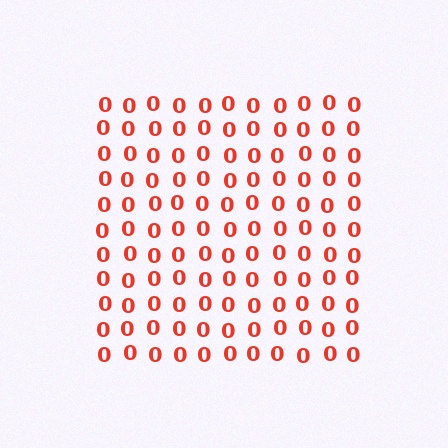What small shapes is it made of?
It is made of small digit 0's.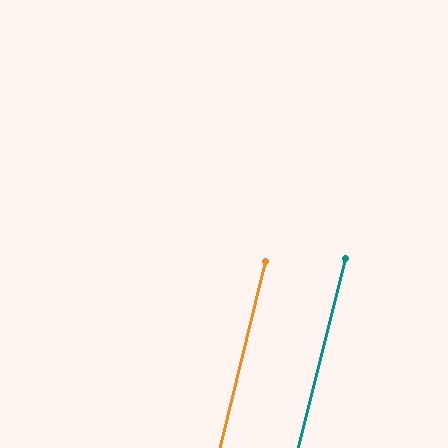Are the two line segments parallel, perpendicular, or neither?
Parallel — their directions differ by only 0.1°.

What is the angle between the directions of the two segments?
Approximately 0 degrees.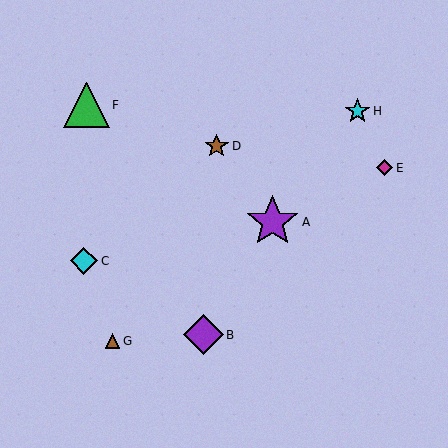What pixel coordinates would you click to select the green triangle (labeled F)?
Click at (87, 105) to select the green triangle F.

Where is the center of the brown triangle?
The center of the brown triangle is at (112, 341).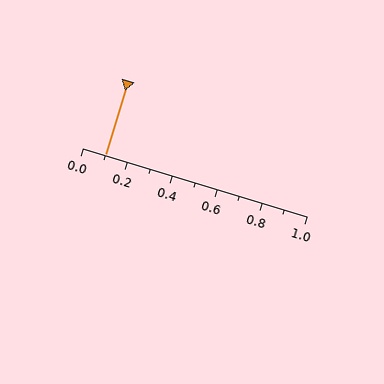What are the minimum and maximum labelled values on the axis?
The axis runs from 0.0 to 1.0.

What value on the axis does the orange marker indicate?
The marker indicates approximately 0.1.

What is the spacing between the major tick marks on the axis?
The major ticks are spaced 0.2 apart.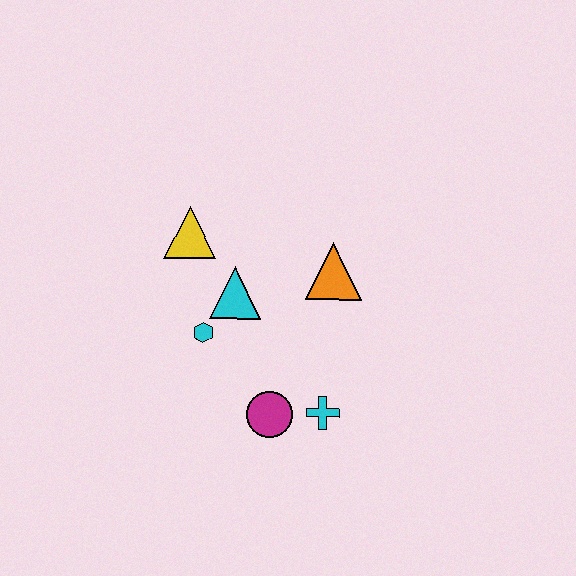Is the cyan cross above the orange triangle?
No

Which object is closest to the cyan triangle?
The cyan hexagon is closest to the cyan triangle.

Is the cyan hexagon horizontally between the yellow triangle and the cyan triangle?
Yes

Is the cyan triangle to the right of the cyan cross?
No